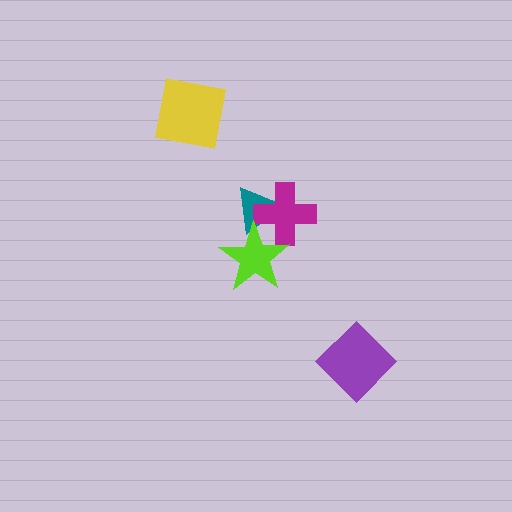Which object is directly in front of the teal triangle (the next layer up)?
The magenta cross is directly in front of the teal triangle.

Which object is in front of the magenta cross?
The lime star is in front of the magenta cross.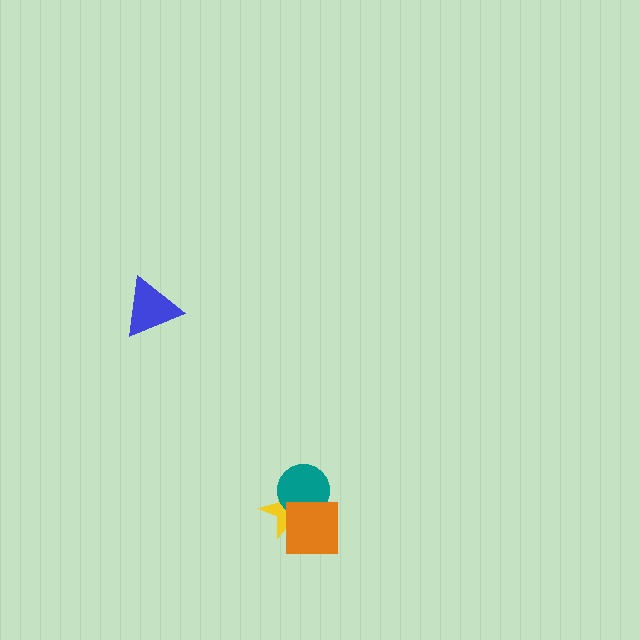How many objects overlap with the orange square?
2 objects overlap with the orange square.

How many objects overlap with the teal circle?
2 objects overlap with the teal circle.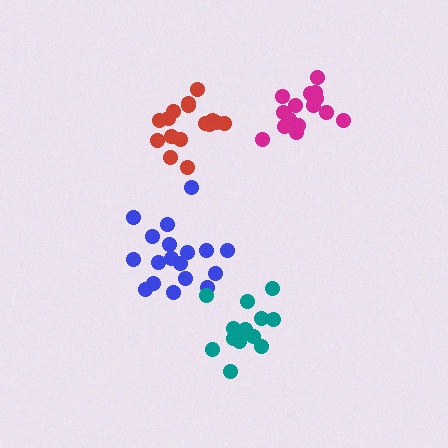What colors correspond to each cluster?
The clusters are colored: red, blue, teal, magenta.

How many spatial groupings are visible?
There are 4 spatial groupings.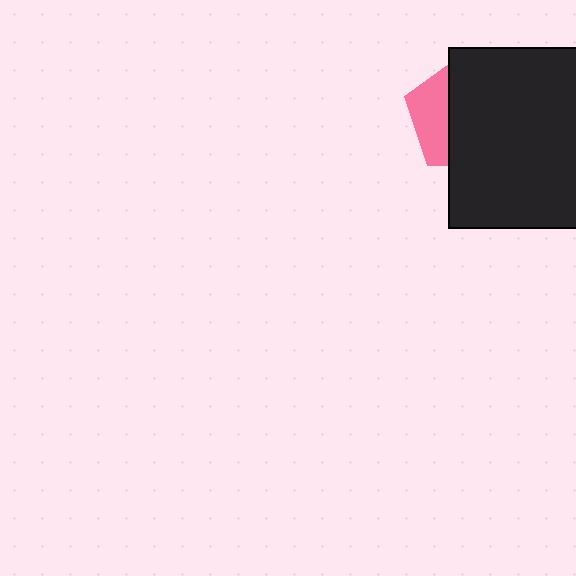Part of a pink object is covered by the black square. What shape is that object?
It is a pentagon.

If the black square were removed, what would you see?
You would see the complete pink pentagon.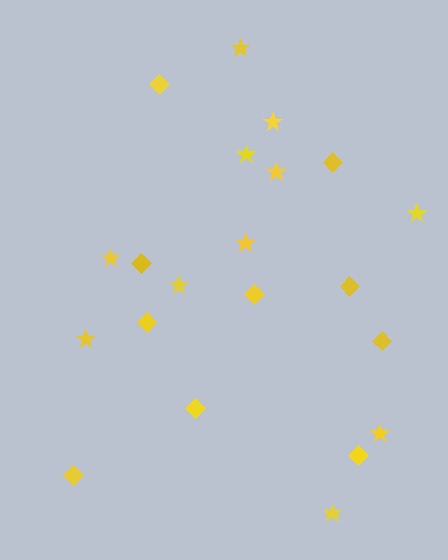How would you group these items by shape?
There are 2 groups: one group of stars (11) and one group of diamonds (10).